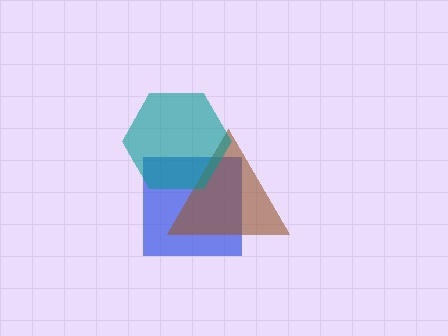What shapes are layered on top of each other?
The layered shapes are: a blue square, a brown triangle, a teal hexagon.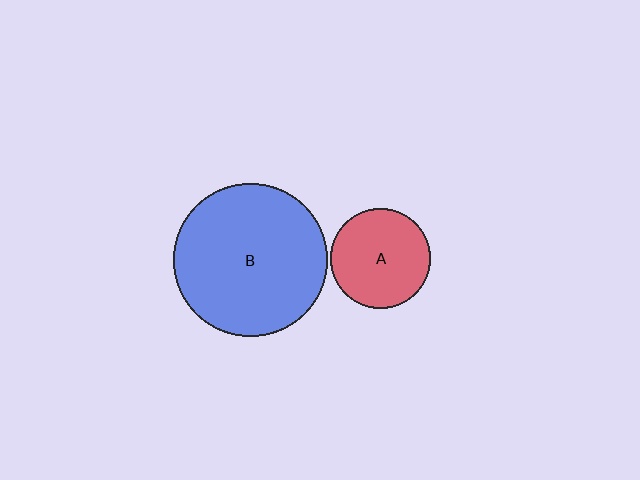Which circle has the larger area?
Circle B (blue).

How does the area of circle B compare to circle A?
Approximately 2.4 times.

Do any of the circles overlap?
No, none of the circles overlap.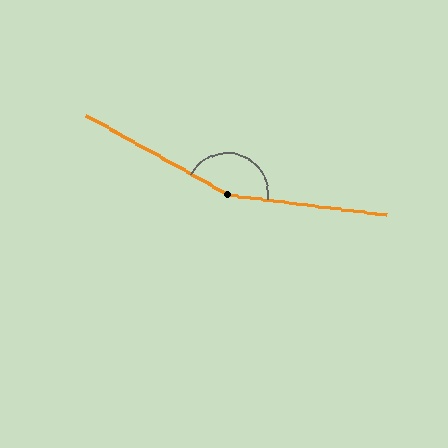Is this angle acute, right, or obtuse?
It is obtuse.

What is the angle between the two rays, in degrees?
Approximately 159 degrees.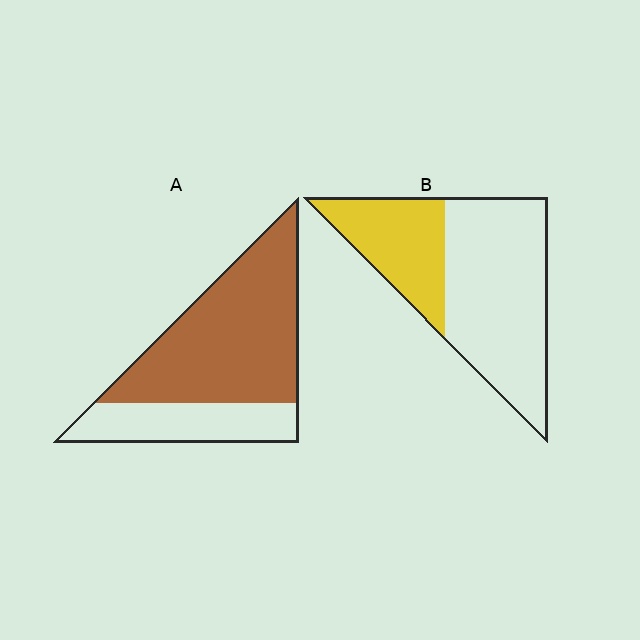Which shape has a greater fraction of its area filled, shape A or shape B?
Shape A.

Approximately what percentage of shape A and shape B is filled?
A is approximately 70% and B is approximately 35%.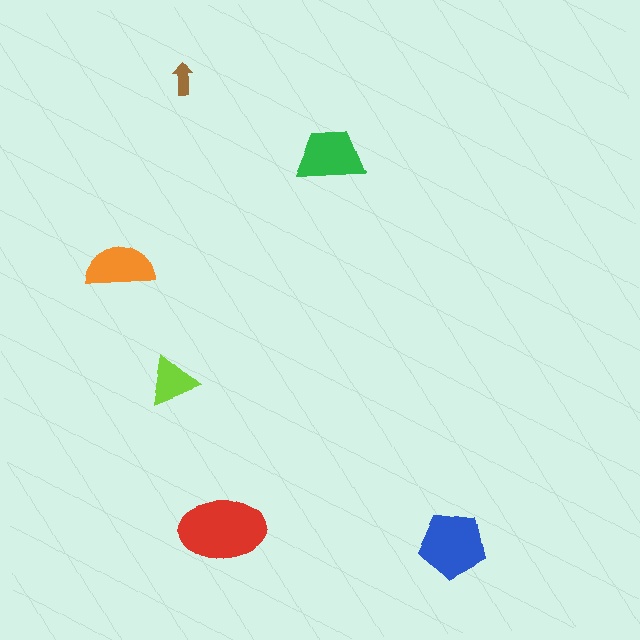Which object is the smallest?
The brown arrow.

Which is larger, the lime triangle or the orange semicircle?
The orange semicircle.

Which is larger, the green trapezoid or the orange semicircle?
The green trapezoid.